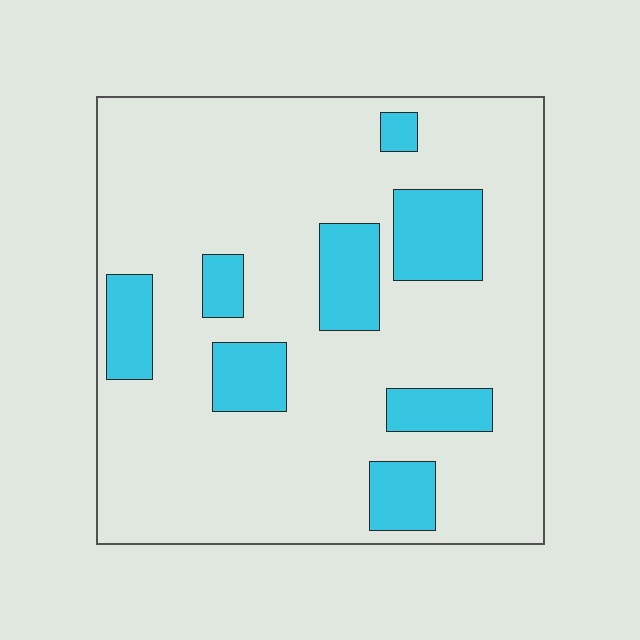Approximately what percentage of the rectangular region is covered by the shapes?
Approximately 20%.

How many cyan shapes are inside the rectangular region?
8.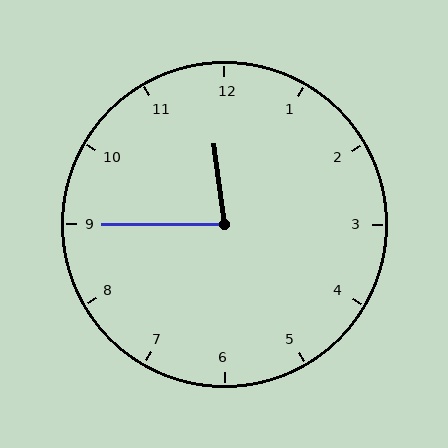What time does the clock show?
11:45.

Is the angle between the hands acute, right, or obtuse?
It is acute.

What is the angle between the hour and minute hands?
Approximately 82 degrees.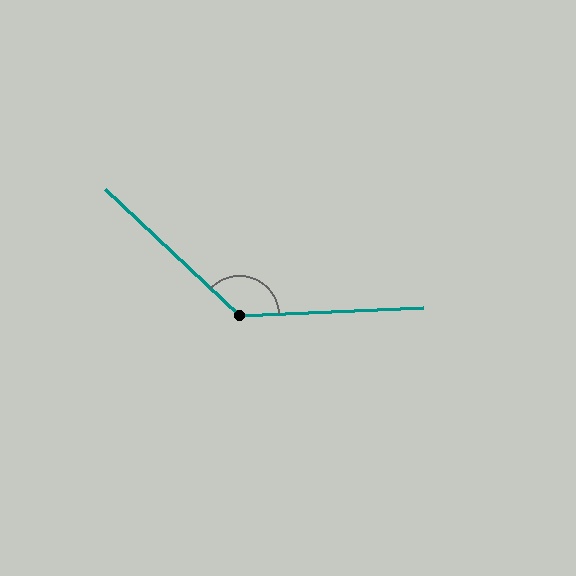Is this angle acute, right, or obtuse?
It is obtuse.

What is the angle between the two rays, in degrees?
Approximately 134 degrees.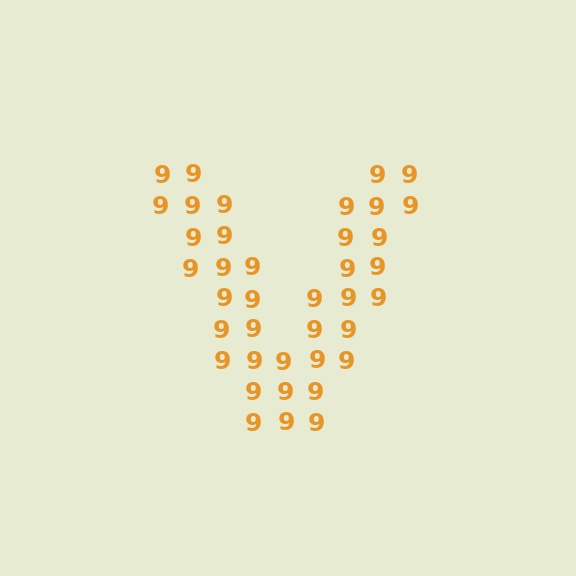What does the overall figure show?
The overall figure shows the letter V.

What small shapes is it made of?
It is made of small digit 9's.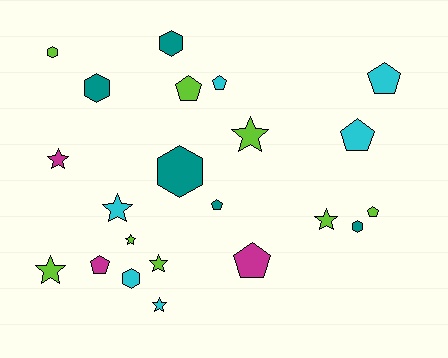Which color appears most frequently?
Lime, with 8 objects.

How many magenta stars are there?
There is 1 magenta star.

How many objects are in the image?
There are 22 objects.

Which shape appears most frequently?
Pentagon, with 8 objects.